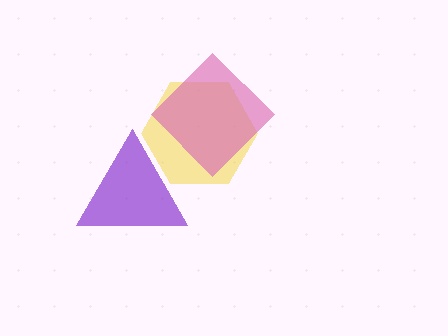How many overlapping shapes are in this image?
There are 3 overlapping shapes in the image.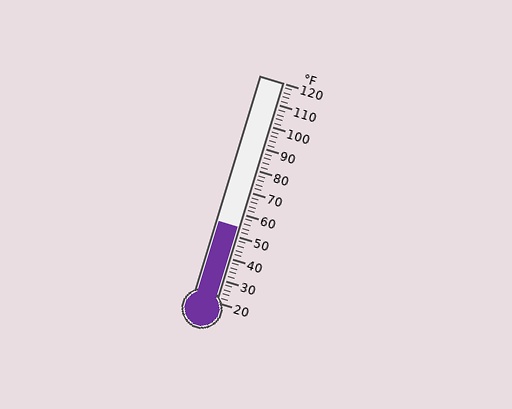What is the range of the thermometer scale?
The thermometer scale ranges from 20°F to 120°F.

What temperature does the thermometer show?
The thermometer shows approximately 54°F.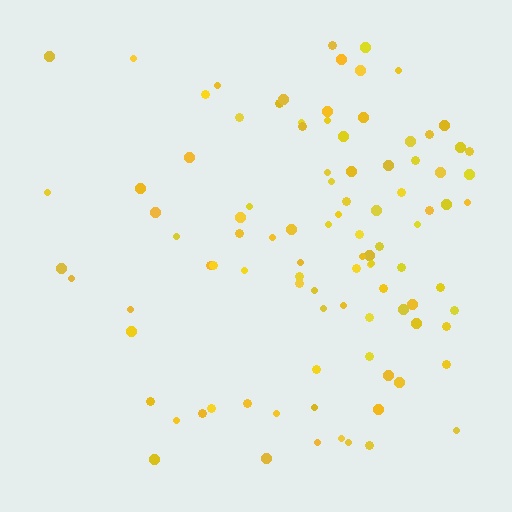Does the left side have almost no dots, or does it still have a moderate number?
Still a moderate number, just noticeably fewer than the right.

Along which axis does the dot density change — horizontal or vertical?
Horizontal.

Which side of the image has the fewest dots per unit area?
The left.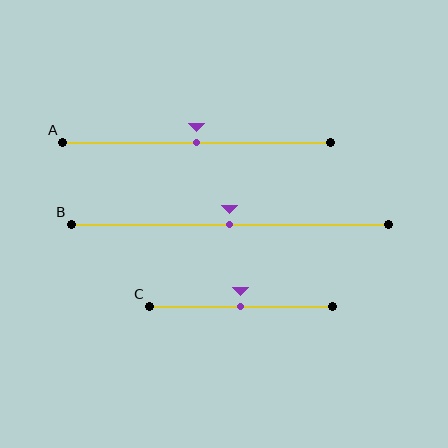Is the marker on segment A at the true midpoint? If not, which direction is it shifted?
Yes, the marker on segment A is at the true midpoint.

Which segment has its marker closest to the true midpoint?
Segment A has its marker closest to the true midpoint.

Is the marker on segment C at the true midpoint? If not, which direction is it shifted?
Yes, the marker on segment C is at the true midpoint.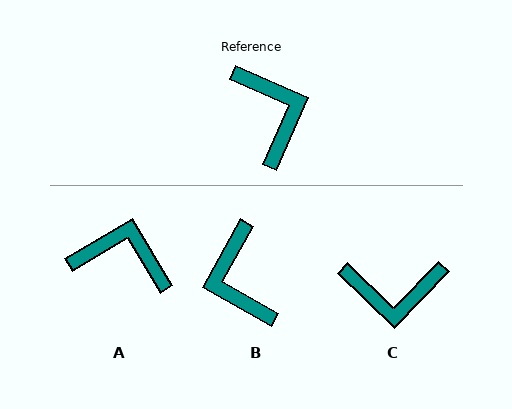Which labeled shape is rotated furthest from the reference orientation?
B, about 174 degrees away.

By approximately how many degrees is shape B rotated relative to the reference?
Approximately 174 degrees counter-clockwise.